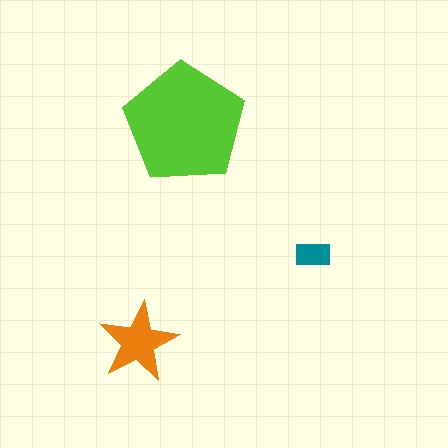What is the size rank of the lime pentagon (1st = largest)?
1st.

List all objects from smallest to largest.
The teal rectangle, the orange star, the lime pentagon.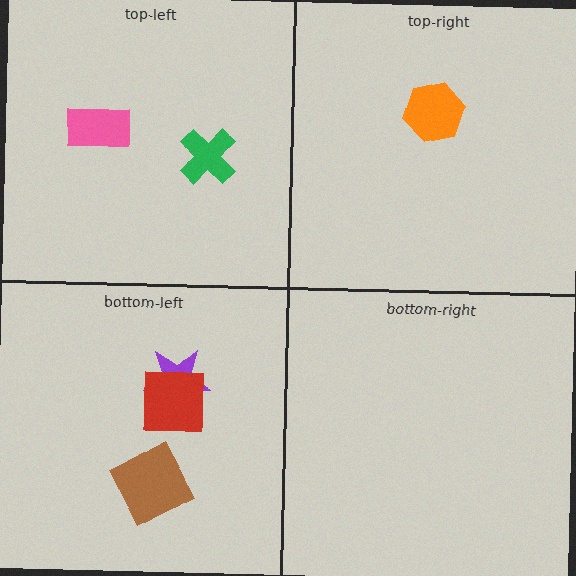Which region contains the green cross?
The top-left region.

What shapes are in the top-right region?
The orange hexagon.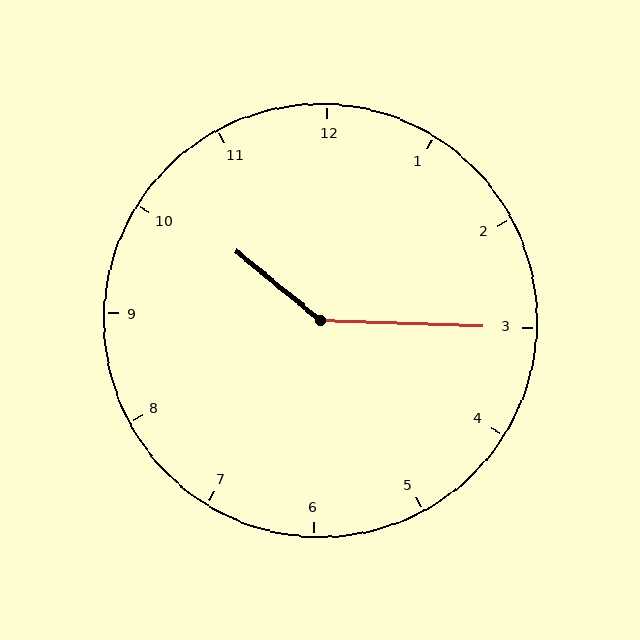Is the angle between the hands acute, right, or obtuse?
It is obtuse.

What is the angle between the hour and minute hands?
Approximately 142 degrees.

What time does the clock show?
10:15.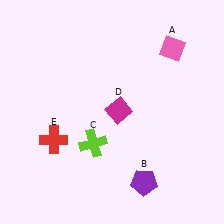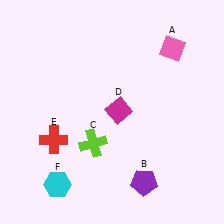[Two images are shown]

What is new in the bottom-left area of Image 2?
A cyan hexagon (F) was added in the bottom-left area of Image 2.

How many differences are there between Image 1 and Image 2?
There is 1 difference between the two images.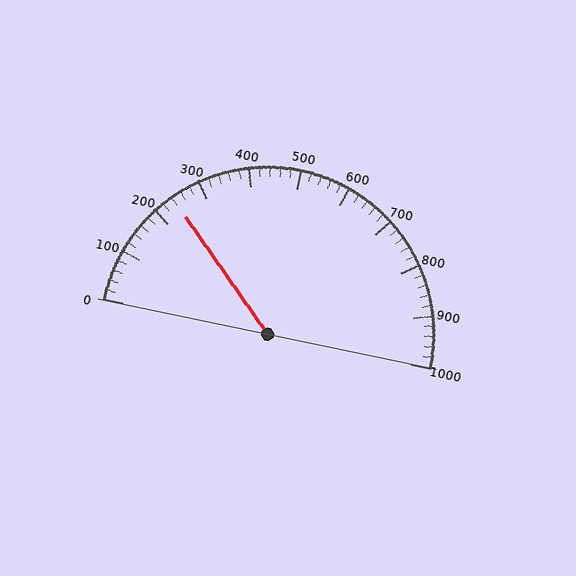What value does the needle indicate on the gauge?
The needle indicates approximately 240.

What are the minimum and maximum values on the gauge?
The gauge ranges from 0 to 1000.